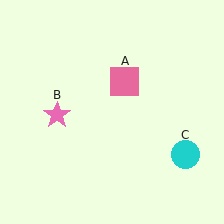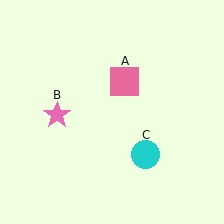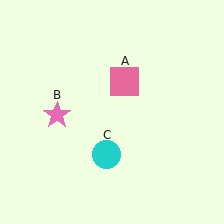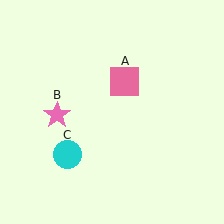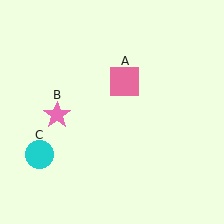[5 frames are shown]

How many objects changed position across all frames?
1 object changed position: cyan circle (object C).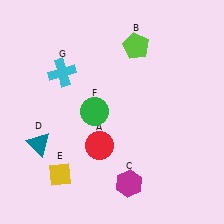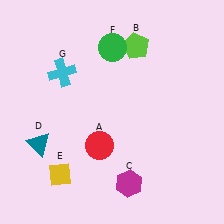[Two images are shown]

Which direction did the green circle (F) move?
The green circle (F) moved up.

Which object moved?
The green circle (F) moved up.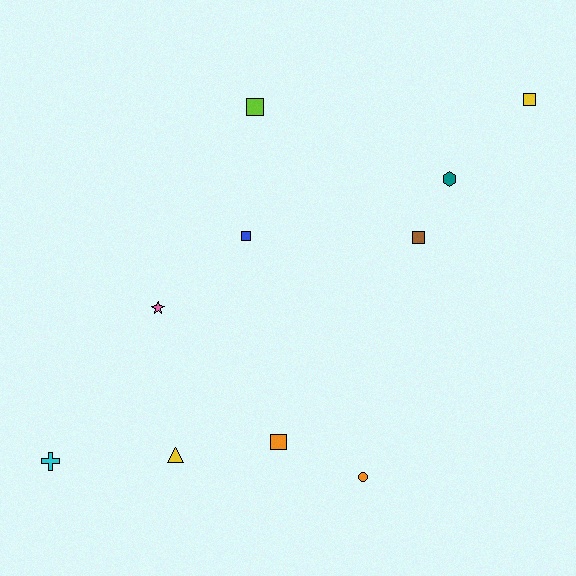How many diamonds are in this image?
There are no diamonds.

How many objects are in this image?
There are 10 objects.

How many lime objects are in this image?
There is 1 lime object.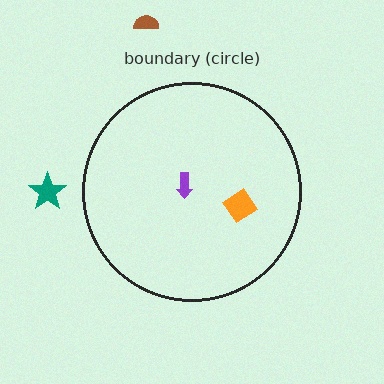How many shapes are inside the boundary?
2 inside, 2 outside.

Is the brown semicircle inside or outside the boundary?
Outside.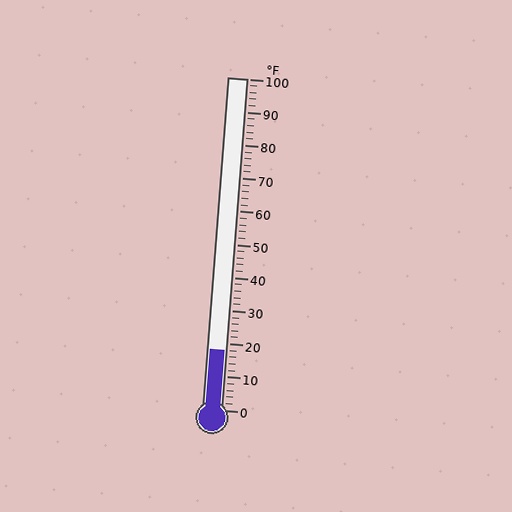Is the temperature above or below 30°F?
The temperature is below 30°F.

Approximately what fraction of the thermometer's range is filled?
The thermometer is filled to approximately 20% of its range.